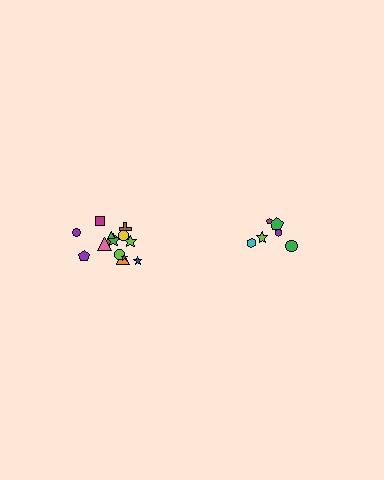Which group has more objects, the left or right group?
The left group.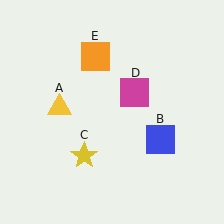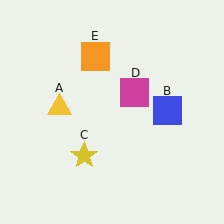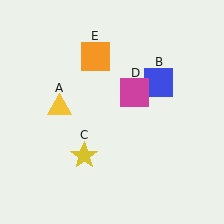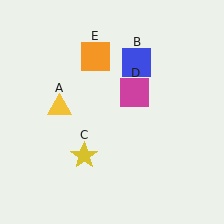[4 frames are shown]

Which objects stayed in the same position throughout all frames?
Yellow triangle (object A) and yellow star (object C) and magenta square (object D) and orange square (object E) remained stationary.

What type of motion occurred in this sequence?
The blue square (object B) rotated counterclockwise around the center of the scene.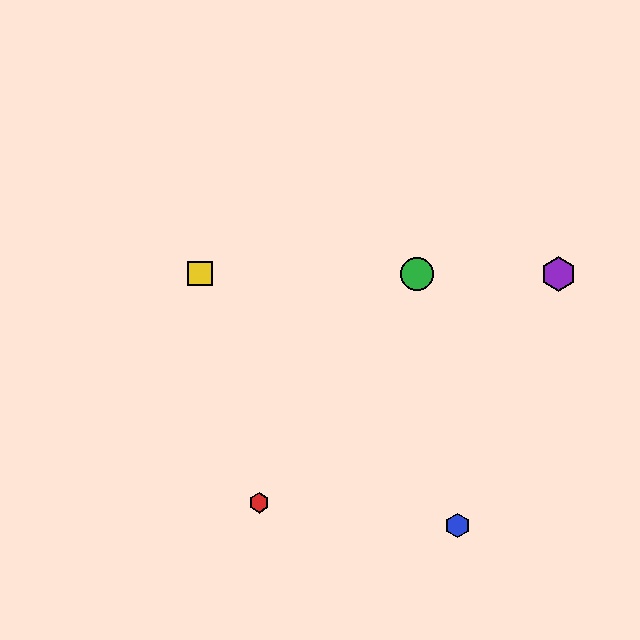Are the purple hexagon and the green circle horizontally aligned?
Yes, both are at y≈274.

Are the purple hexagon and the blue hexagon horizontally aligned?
No, the purple hexagon is at y≈274 and the blue hexagon is at y≈525.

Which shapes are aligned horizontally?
The green circle, the yellow square, the purple hexagon are aligned horizontally.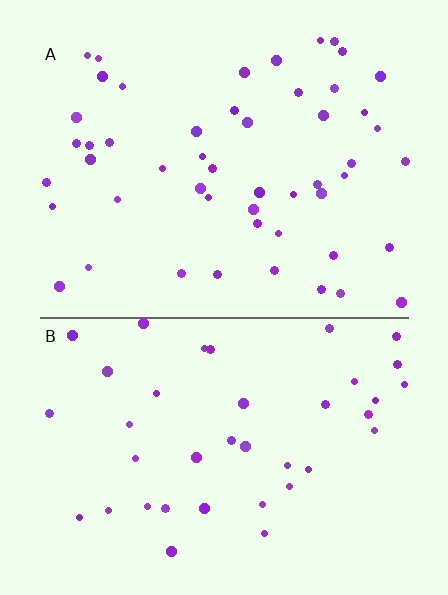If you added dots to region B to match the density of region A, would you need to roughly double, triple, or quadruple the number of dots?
Approximately double.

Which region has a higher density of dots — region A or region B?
A (the top).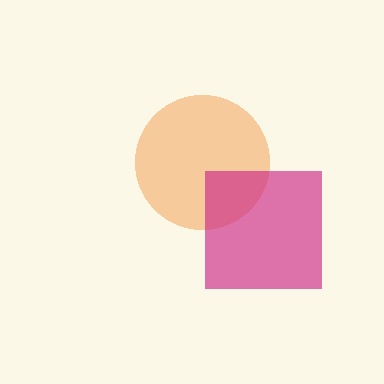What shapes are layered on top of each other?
The layered shapes are: an orange circle, a magenta square.